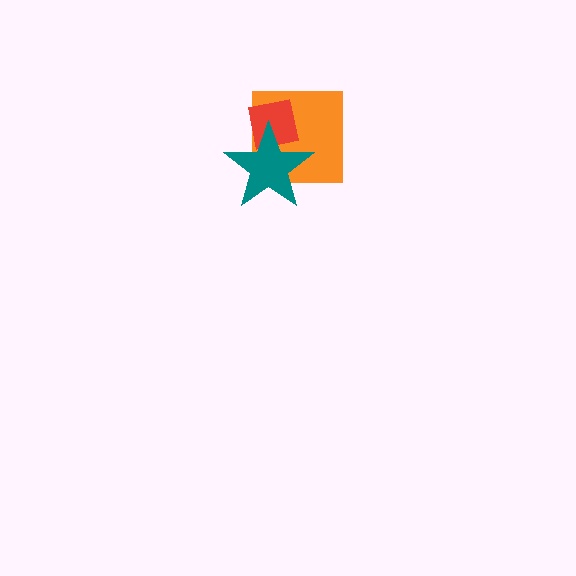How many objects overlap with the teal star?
2 objects overlap with the teal star.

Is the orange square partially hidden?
Yes, it is partially covered by another shape.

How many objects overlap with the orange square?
2 objects overlap with the orange square.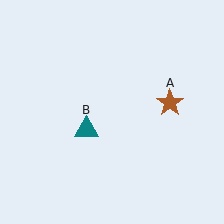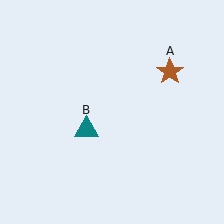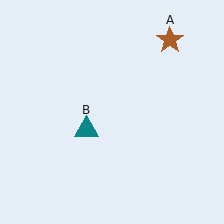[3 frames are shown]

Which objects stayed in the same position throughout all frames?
Teal triangle (object B) remained stationary.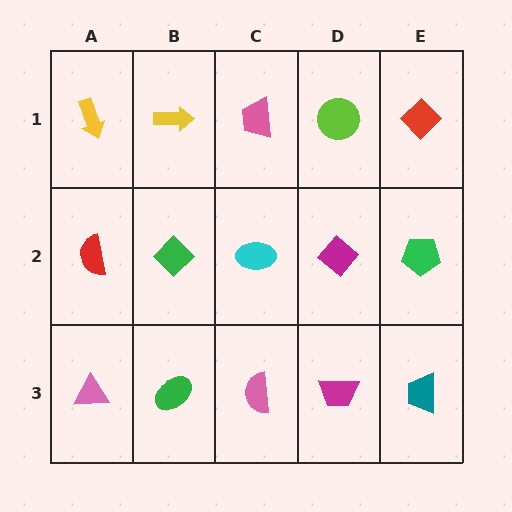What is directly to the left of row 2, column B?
A red semicircle.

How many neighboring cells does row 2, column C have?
4.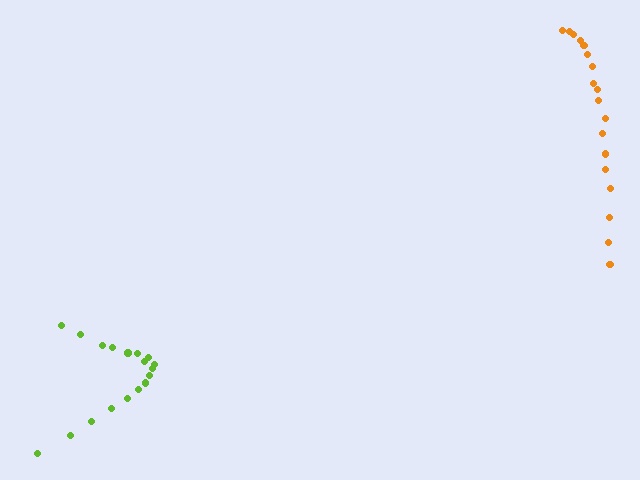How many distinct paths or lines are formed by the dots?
There are 2 distinct paths.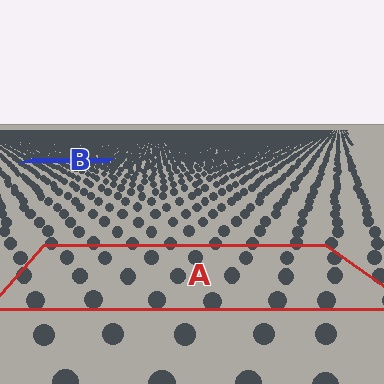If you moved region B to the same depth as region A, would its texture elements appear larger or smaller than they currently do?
They would appear larger. At a closer depth, the same texture elements are projected at a bigger on-screen size.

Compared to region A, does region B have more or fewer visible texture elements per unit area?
Region B has more texture elements per unit area — they are packed more densely because it is farther away.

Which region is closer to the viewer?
Region A is closer. The texture elements there are larger and more spread out.